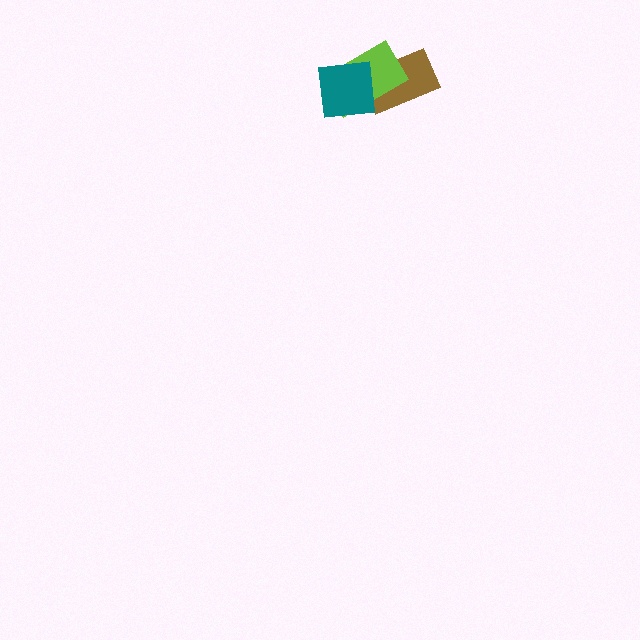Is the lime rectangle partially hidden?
Yes, it is partially covered by another shape.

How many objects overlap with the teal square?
2 objects overlap with the teal square.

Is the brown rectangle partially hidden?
Yes, it is partially covered by another shape.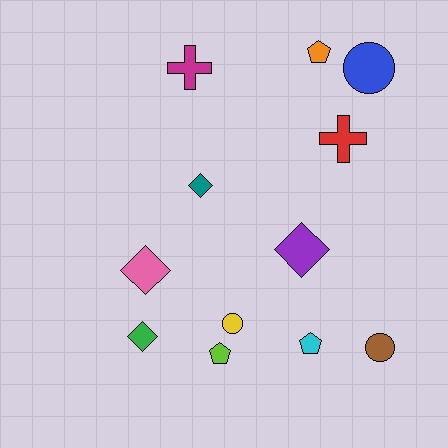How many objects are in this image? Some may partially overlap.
There are 12 objects.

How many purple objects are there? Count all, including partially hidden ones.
There is 1 purple object.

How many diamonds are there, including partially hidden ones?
There are 4 diamonds.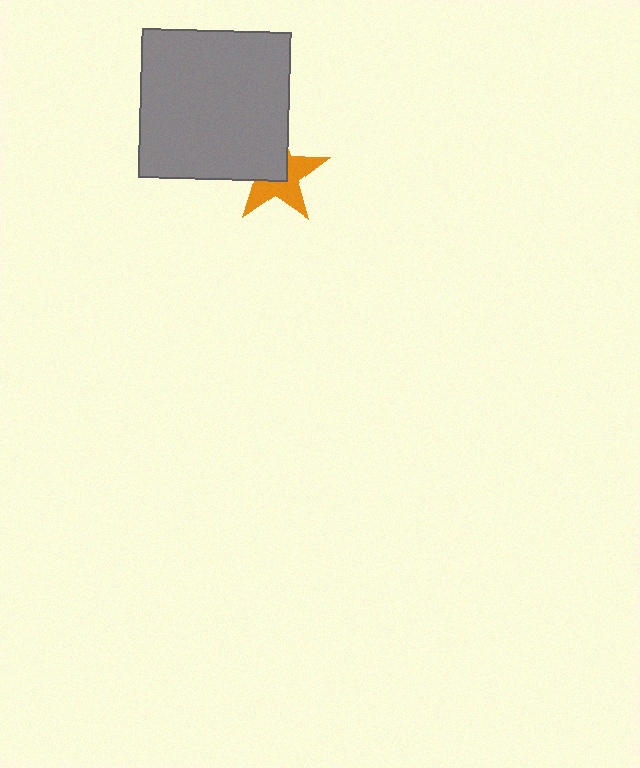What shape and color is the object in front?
The object in front is a gray square.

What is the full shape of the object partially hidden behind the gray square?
The partially hidden object is an orange star.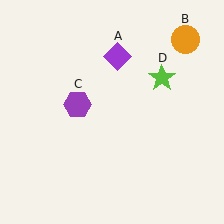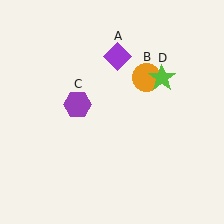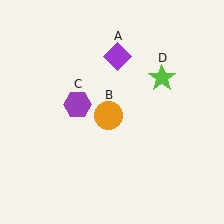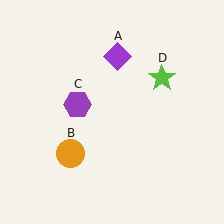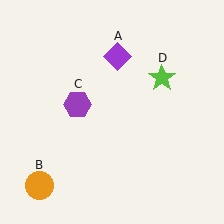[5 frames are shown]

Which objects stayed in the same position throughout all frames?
Purple diamond (object A) and purple hexagon (object C) and lime star (object D) remained stationary.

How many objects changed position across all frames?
1 object changed position: orange circle (object B).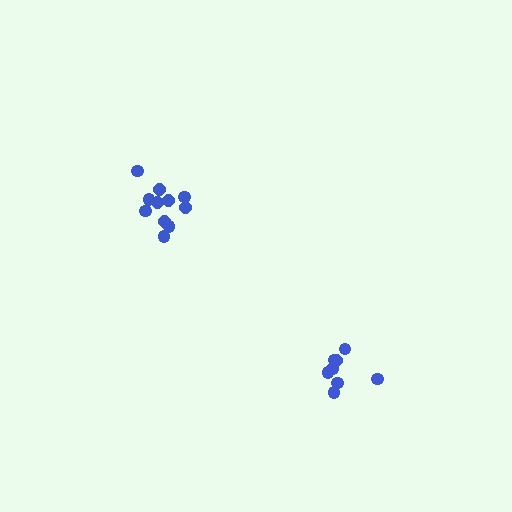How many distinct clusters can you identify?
There are 2 distinct clusters.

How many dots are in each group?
Group 1: 8 dots, Group 2: 11 dots (19 total).